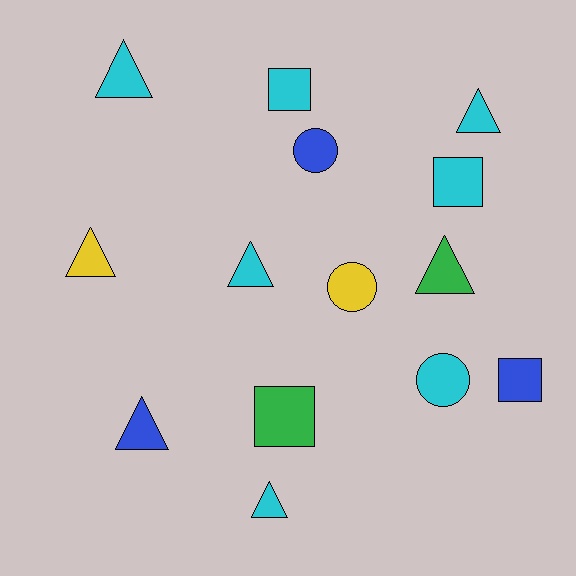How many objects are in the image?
There are 14 objects.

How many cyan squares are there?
There are 2 cyan squares.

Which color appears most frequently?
Cyan, with 7 objects.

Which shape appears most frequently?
Triangle, with 7 objects.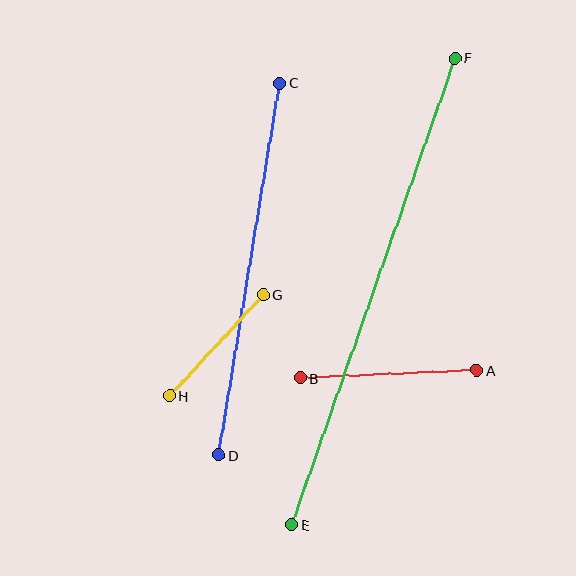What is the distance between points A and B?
The distance is approximately 177 pixels.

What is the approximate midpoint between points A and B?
The midpoint is at approximately (389, 374) pixels.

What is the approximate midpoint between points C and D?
The midpoint is at approximately (249, 269) pixels.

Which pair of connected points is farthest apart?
Points E and F are farthest apart.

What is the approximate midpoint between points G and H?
The midpoint is at approximately (216, 345) pixels.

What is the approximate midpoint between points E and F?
The midpoint is at approximately (373, 292) pixels.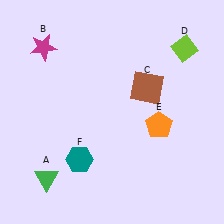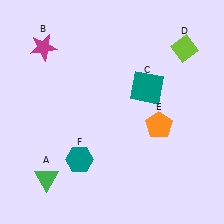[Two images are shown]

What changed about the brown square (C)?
In Image 1, C is brown. In Image 2, it changed to teal.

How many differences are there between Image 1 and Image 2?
There is 1 difference between the two images.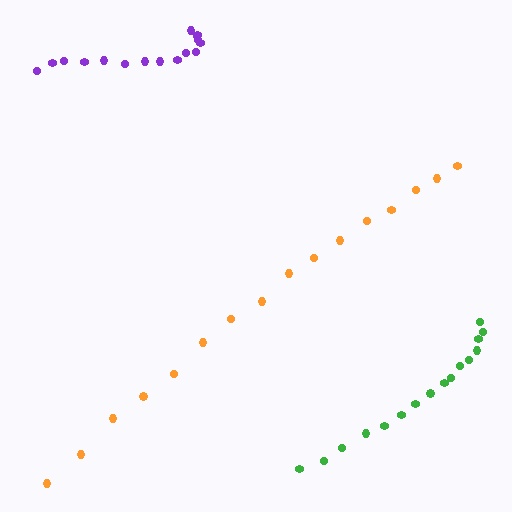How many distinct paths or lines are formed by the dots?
There are 3 distinct paths.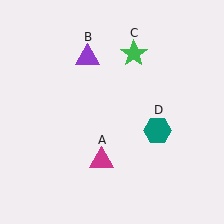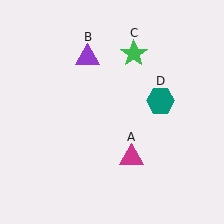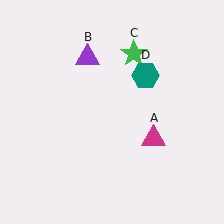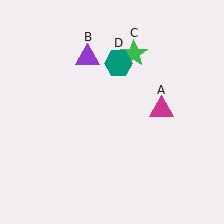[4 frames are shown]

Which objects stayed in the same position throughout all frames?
Purple triangle (object B) and green star (object C) remained stationary.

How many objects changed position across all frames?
2 objects changed position: magenta triangle (object A), teal hexagon (object D).